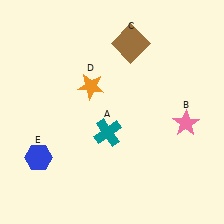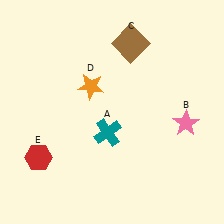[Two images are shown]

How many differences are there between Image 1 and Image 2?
There is 1 difference between the two images.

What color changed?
The hexagon (E) changed from blue in Image 1 to red in Image 2.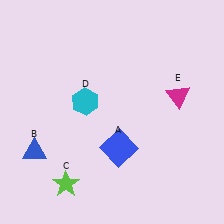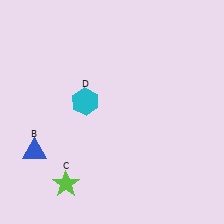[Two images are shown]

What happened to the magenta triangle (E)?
The magenta triangle (E) was removed in Image 2. It was in the top-right area of Image 1.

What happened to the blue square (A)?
The blue square (A) was removed in Image 2. It was in the bottom-right area of Image 1.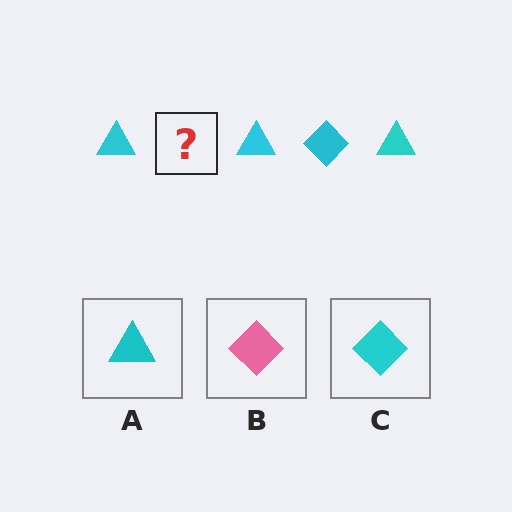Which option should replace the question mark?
Option C.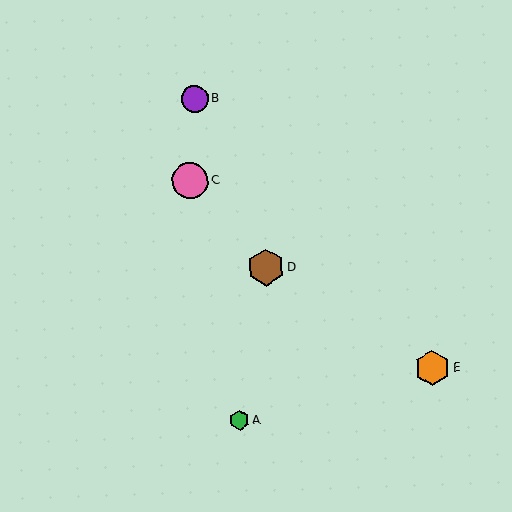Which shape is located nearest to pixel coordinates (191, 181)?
The pink circle (labeled C) at (190, 181) is nearest to that location.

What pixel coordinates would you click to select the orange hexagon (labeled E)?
Click at (432, 368) to select the orange hexagon E.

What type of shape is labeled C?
Shape C is a pink circle.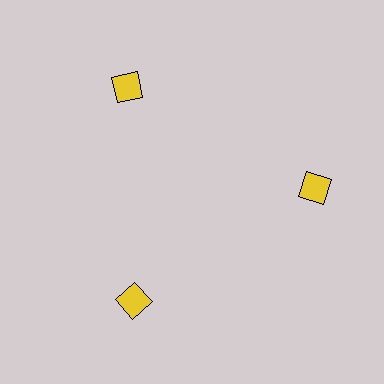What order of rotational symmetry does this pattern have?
This pattern has 3-fold rotational symmetry.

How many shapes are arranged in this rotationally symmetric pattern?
There are 3 shapes, arranged in 3 groups of 1.